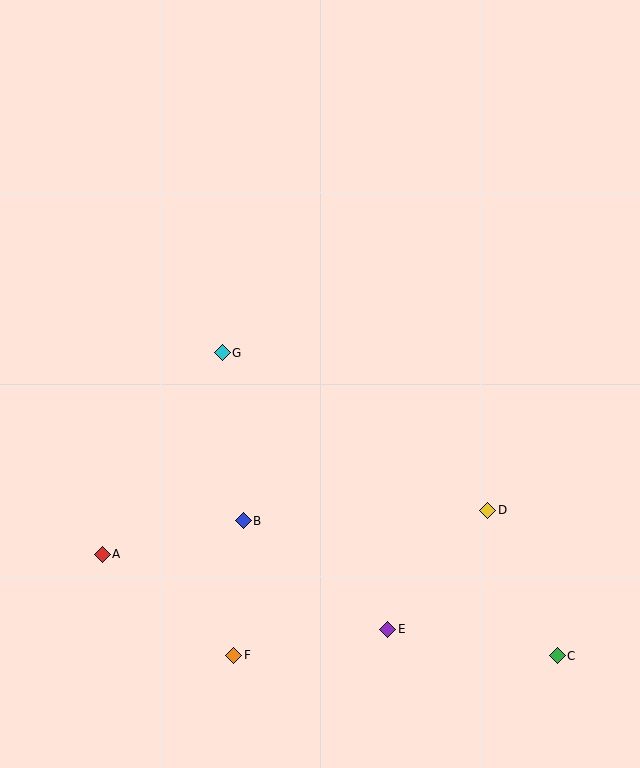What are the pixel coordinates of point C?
Point C is at (557, 656).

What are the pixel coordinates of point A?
Point A is at (102, 554).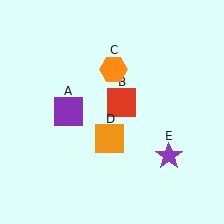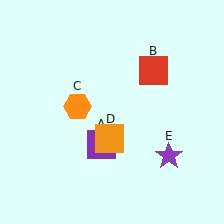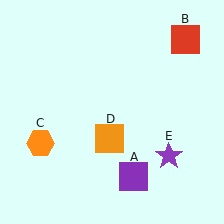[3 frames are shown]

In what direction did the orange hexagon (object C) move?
The orange hexagon (object C) moved down and to the left.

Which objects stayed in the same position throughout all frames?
Orange square (object D) and purple star (object E) remained stationary.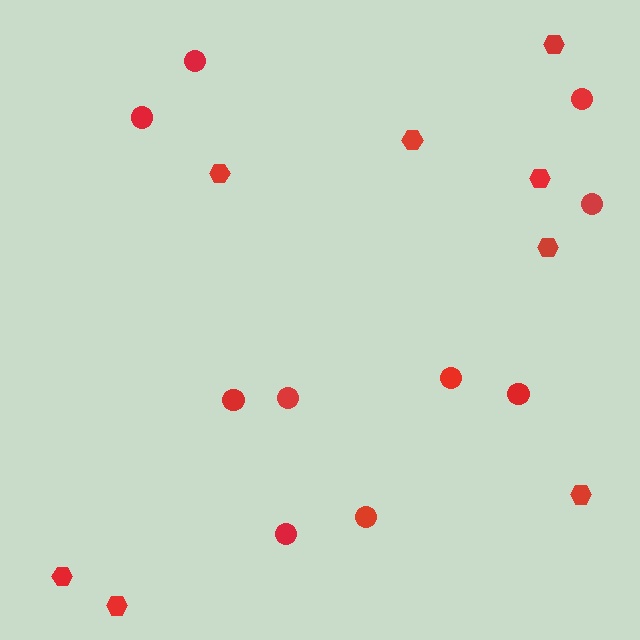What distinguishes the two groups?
There are 2 groups: one group of circles (10) and one group of hexagons (8).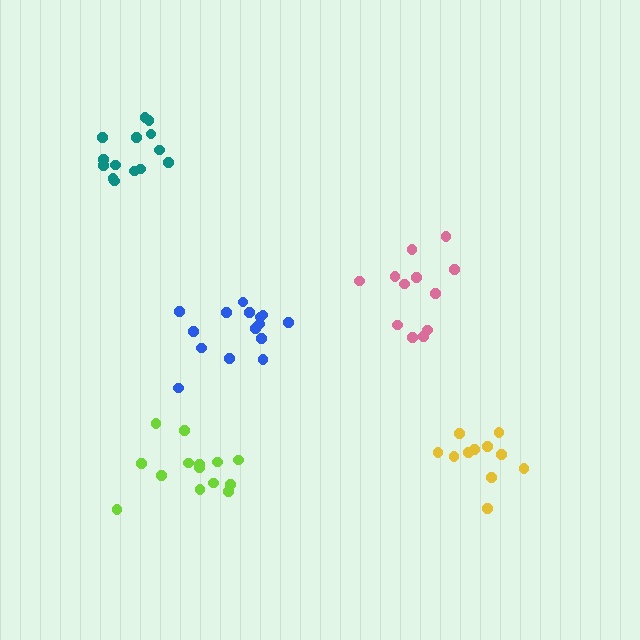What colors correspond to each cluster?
The clusters are colored: blue, yellow, pink, lime, teal.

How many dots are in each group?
Group 1: 15 dots, Group 2: 11 dots, Group 3: 12 dots, Group 4: 14 dots, Group 5: 14 dots (66 total).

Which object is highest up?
The teal cluster is topmost.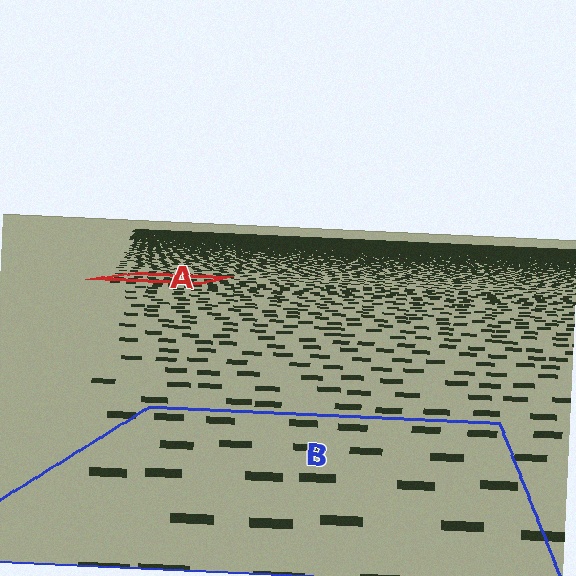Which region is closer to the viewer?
Region B is closer. The texture elements there are larger and more spread out.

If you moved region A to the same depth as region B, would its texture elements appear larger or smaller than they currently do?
They would appear larger. At a closer depth, the same texture elements are projected at a bigger on-screen size.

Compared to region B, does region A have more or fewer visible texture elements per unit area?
Region A has more texture elements per unit area — they are packed more densely because it is farther away.